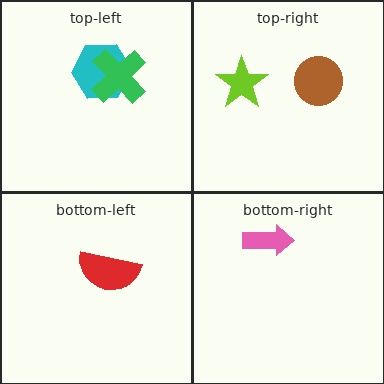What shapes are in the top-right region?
The lime star, the brown circle.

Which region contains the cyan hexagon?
The top-left region.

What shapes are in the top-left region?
The cyan hexagon, the green cross.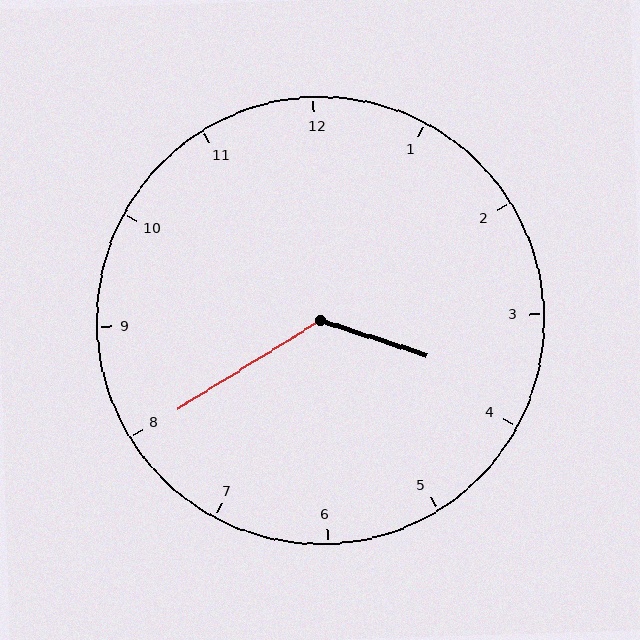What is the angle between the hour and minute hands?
Approximately 130 degrees.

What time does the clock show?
3:40.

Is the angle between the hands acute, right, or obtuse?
It is obtuse.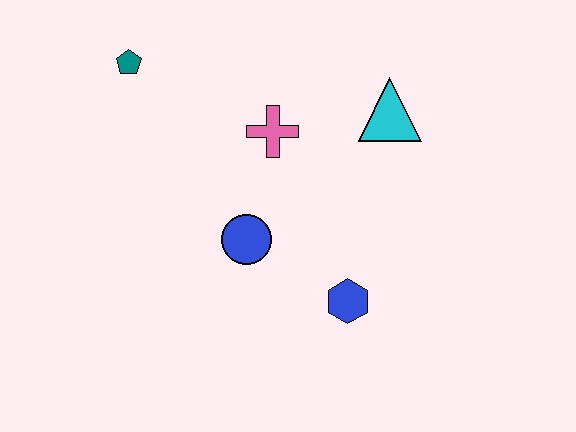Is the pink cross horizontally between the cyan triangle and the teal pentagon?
Yes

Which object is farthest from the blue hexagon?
The teal pentagon is farthest from the blue hexagon.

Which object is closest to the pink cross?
The blue circle is closest to the pink cross.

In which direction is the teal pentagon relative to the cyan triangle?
The teal pentagon is to the left of the cyan triangle.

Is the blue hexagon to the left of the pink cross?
No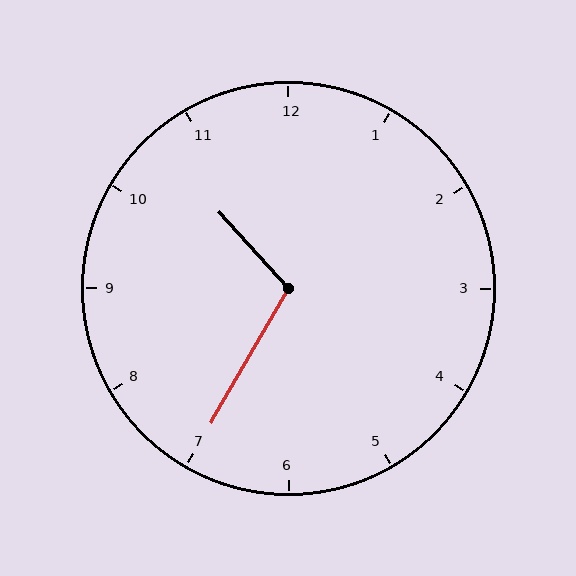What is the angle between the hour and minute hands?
Approximately 108 degrees.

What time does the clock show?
10:35.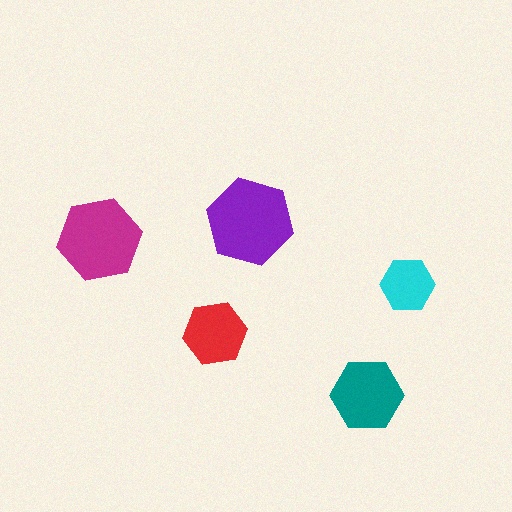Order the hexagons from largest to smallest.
the purple one, the magenta one, the teal one, the red one, the cyan one.